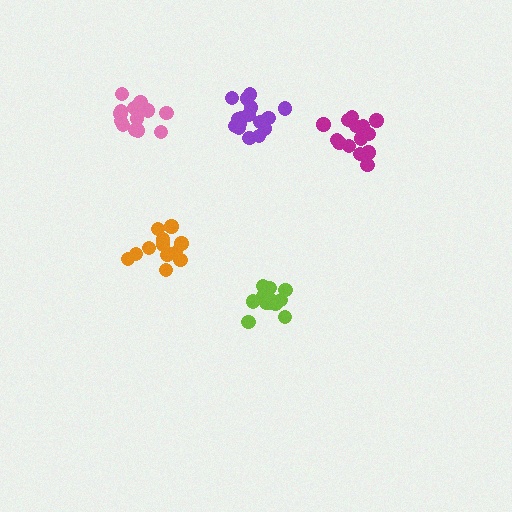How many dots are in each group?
Group 1: 14 dots, Group 2: 15 dots, Group 3: 14 dots, Group 4: 17 dots, Group 5: 14 dots (74 total).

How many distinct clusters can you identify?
There are 5 distinct clusters.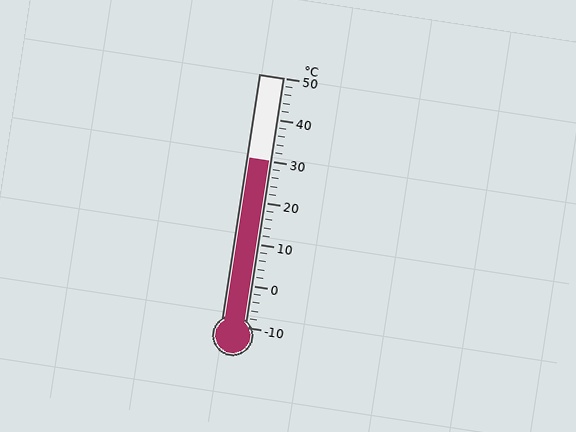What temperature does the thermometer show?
The thermometer shows approximately 30°C.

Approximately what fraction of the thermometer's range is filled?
The thermometer is filled to approximately 65% of its range.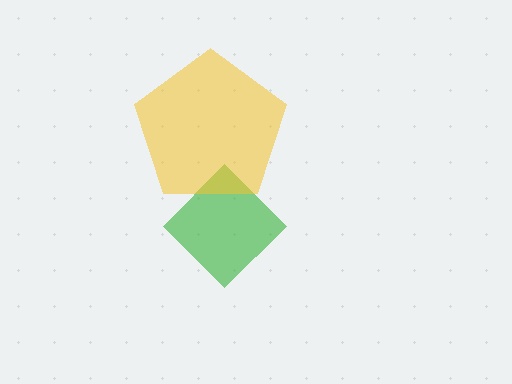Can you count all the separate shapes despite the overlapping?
Yes, there are 2 separate shapes.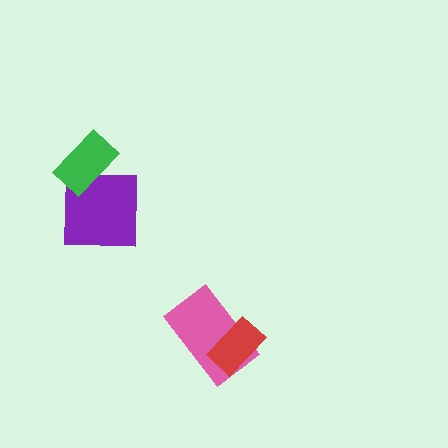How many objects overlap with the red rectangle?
1 object overlaps with the red rectangle.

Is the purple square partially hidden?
Yes, it is partially covered by another shape.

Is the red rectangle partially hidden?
No, no other shape covers it.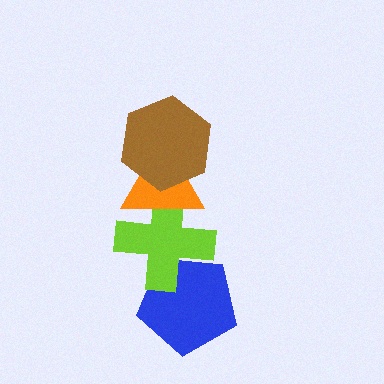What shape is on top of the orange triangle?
The brown hexagon is on top of the orange triangle.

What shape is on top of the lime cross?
The orange triangle is on top of the lime cross.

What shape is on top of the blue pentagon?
The lime cross is on top of the blue pentagon.